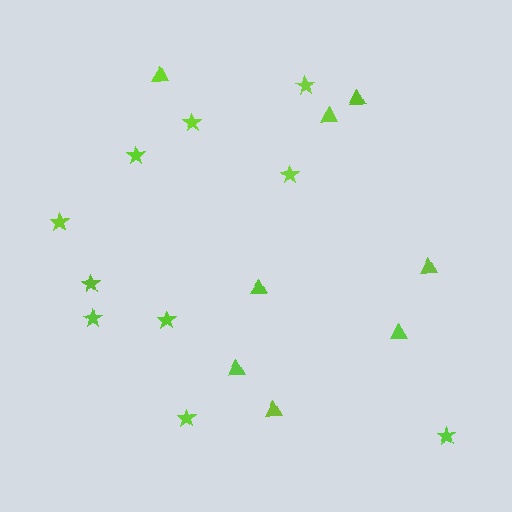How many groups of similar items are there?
There are 2 groups: one group of stars (10) and one group of triangles (8).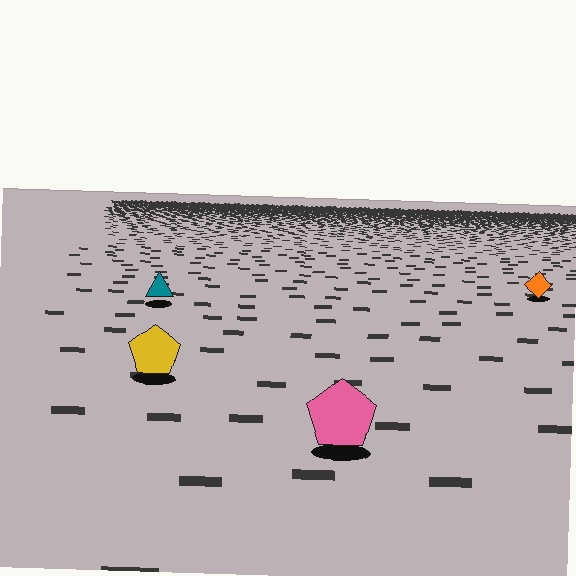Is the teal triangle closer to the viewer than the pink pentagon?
No. The pink pentagon is closer — you can tell from the texture gradient: the ground texture is coarser near it.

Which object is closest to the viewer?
The pink pentagon is closest. The texture marks near it are larger and more spread out.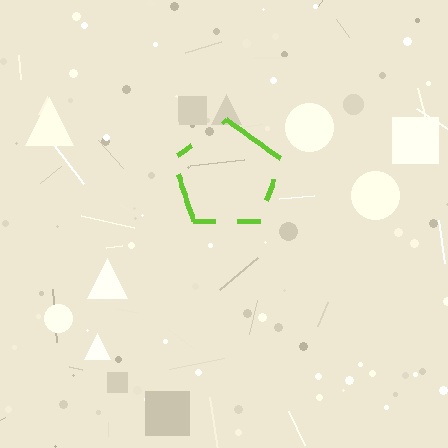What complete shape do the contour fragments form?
The contour fragments form a pentagon.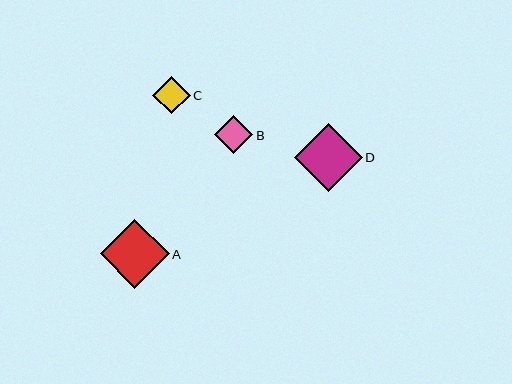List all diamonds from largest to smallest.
From largest to smallest: A, D, B, C.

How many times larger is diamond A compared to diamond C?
Diamond A is approximately 1.8 times the size of diamond C.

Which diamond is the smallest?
Diamond C is the smallest with a size of approximately 37 pixels.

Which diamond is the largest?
Diamond A is the largest with a size of approximately 69 pixels.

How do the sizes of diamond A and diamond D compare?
Diamond A and diamond D are approximately the same size.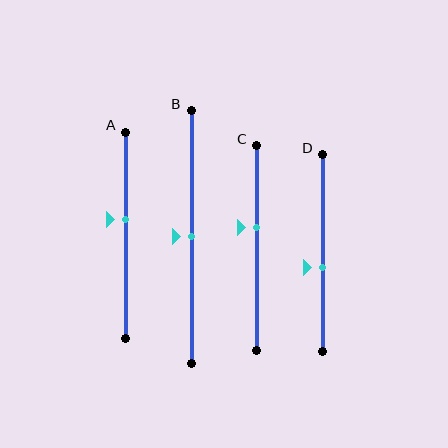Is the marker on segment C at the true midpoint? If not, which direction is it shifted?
No, the marker on segment C is shifted upward by about 10% of the segment length.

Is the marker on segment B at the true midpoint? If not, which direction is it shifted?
Yes, the marker on segment B is at the true midpoint.